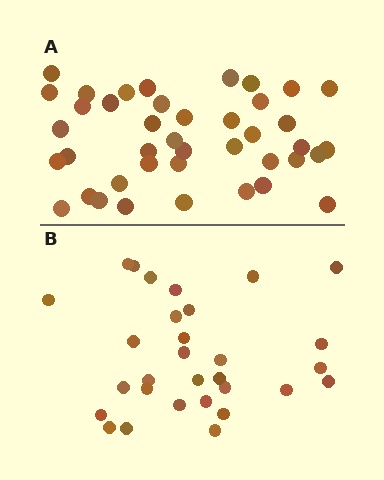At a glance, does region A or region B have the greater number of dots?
Region A (the top region) has more dots.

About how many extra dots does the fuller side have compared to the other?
Region A has roughly 12 or so more dots than region B.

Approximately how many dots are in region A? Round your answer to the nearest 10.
About 40 dots. (The exact count is 41, which rounds to 40.)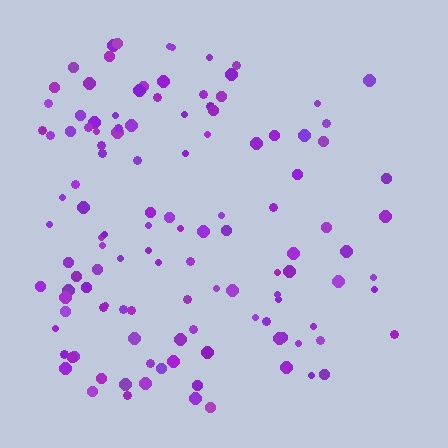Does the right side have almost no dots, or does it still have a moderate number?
Still a moderate number, just noticeably fewer than the left.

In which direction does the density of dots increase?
From right to left, with the left side densest.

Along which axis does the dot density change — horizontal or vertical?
Horizontal.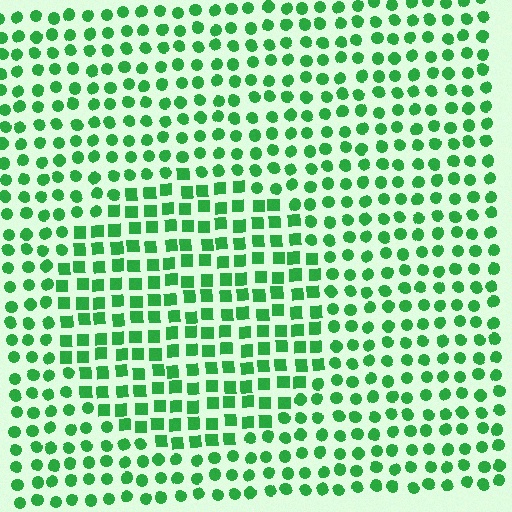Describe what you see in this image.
The image is filled with small green elements arranged in a uniform grid. A circle-shaped region contains squares, while the surrounding area contains circles. The boundary is defined purely by the change in element shape.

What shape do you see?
I see a circle.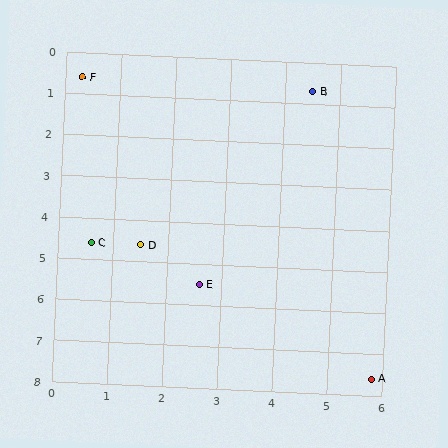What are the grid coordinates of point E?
Point E is at approximately (2.6, 5.5).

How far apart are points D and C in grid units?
Points D and C are about 0.9 grid units apart.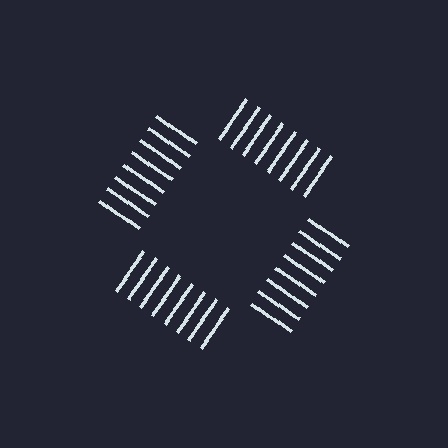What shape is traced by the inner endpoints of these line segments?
An illusory square — the line segments terminate on its edges but no continuous stroke is drawn.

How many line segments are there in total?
32 — 8 along each of the 4 edges.